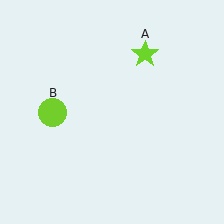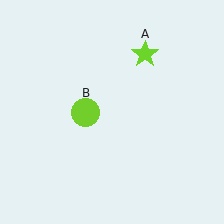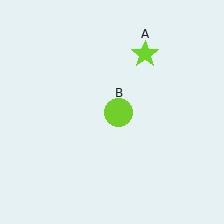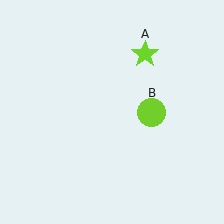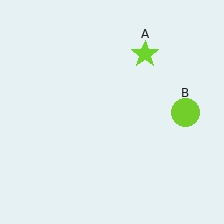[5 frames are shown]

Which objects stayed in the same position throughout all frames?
Lime star (object A) remained stationary.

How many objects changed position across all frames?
1 object changed position: lime circle (object B).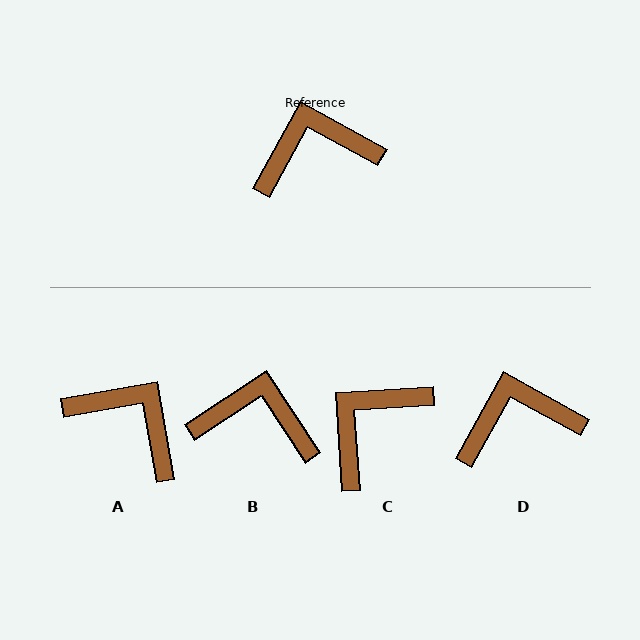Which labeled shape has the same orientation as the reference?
D.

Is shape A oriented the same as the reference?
No, it is off by about 51 degrees.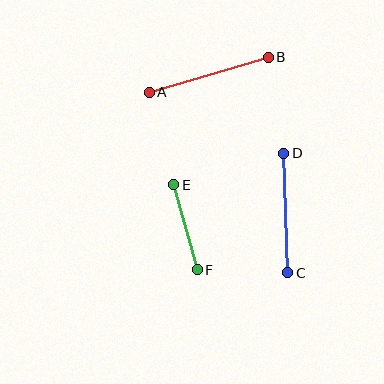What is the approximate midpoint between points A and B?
The midpoint is at approximately (209, 75) pixels.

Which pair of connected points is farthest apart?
Points A and B are farthest apart.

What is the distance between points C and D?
The distance is approximately 120 pixels.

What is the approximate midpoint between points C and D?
The midpoint is at approximately (286, 213) pixels.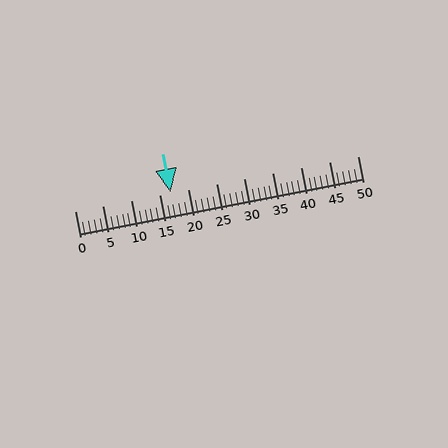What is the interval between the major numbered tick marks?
The major tick marks are spaced 5 units apart.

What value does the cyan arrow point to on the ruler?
The cyan arrow points to approximately 17.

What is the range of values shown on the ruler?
The ruler shows values from 0 to 50.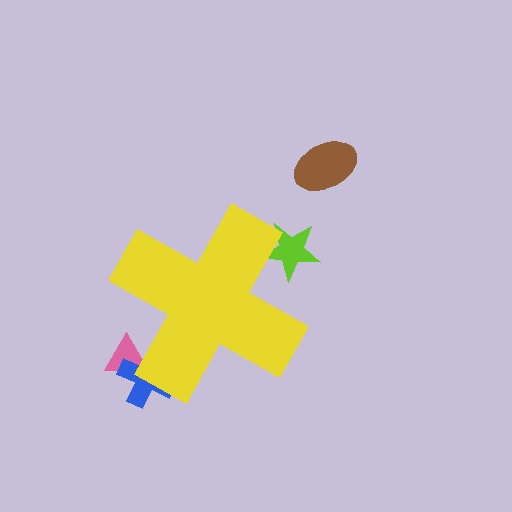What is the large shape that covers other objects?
A yellow cross.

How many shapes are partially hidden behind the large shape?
3 shapes are partially hidden.